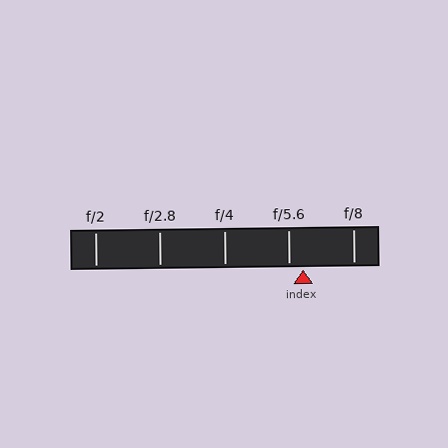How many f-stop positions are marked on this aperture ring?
There are 5 f-stop positions marked.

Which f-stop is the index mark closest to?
The index mark is closest to f/5.6.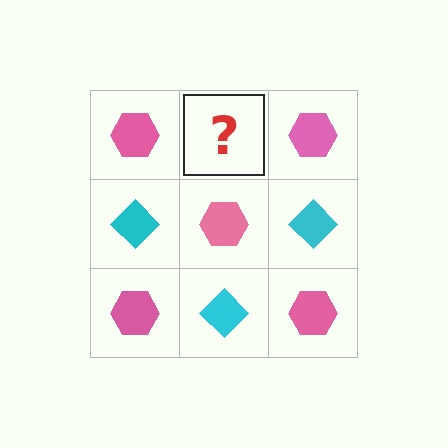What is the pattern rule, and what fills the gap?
The rule is that it alternates pink hexagon and cyan diamond in a checkerboard pattern. The gap should be filled with a cyan diamond.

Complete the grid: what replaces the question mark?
The question mark should be replaced with a cyan diamond.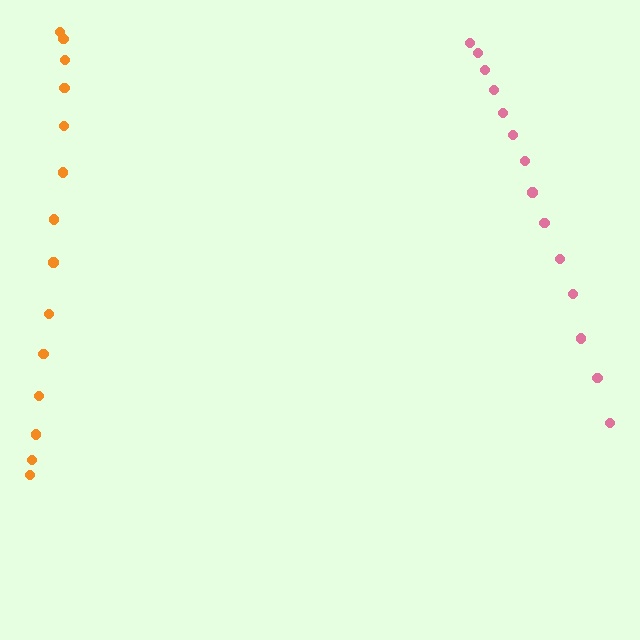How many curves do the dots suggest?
There are 2 distinct paths.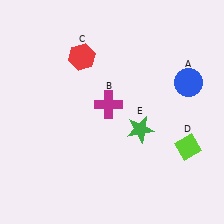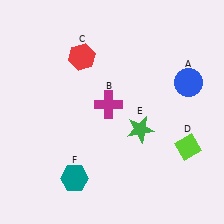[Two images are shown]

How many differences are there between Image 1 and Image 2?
There is 1 difference between the two images.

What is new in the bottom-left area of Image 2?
A teal hexagon (F) was added in the bottom-left area of Image 2.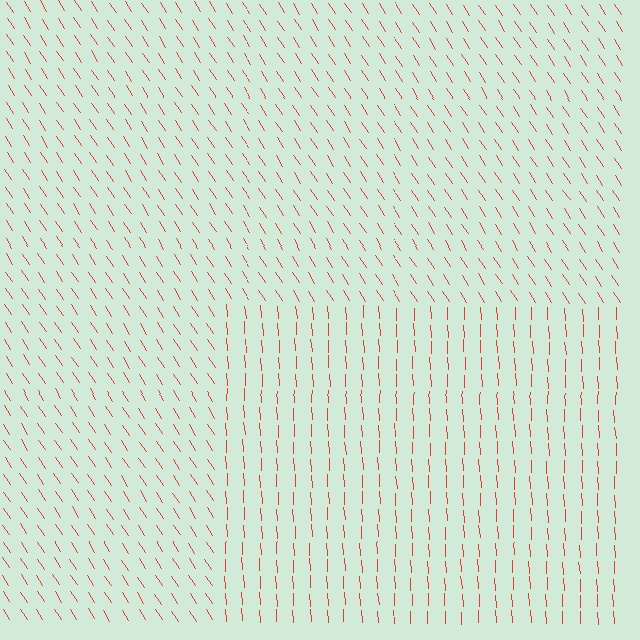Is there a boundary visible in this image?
Yes, there is a texture boundary formed by a change in line orientation.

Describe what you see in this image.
The image is filled with small red line segments. A rectangle region in the image has lines oriented differently from the surrounding lines, creating a visible texture boundary.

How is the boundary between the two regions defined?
The boundary is defined purely by a change in line orientation (approximately 30 degrees difference). All lines are the same color and thickness.